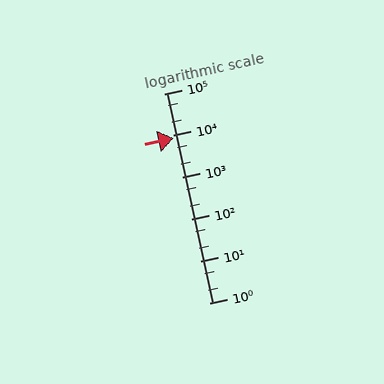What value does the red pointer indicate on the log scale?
The pointer indicates approximately 8500.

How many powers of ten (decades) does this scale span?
The scale spans 5 decades, from 1 to 100000.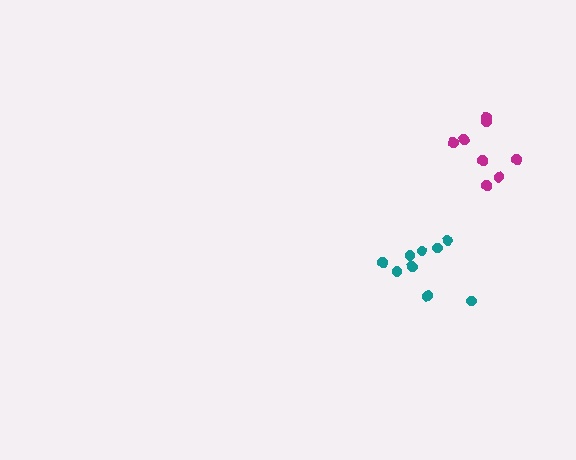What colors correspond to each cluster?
The clusters are colored: teal, magenta.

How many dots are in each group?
Group 1: 9 dots, Group 2: 8 dots (17 total).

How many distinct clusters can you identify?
There are 2 distinct clusters.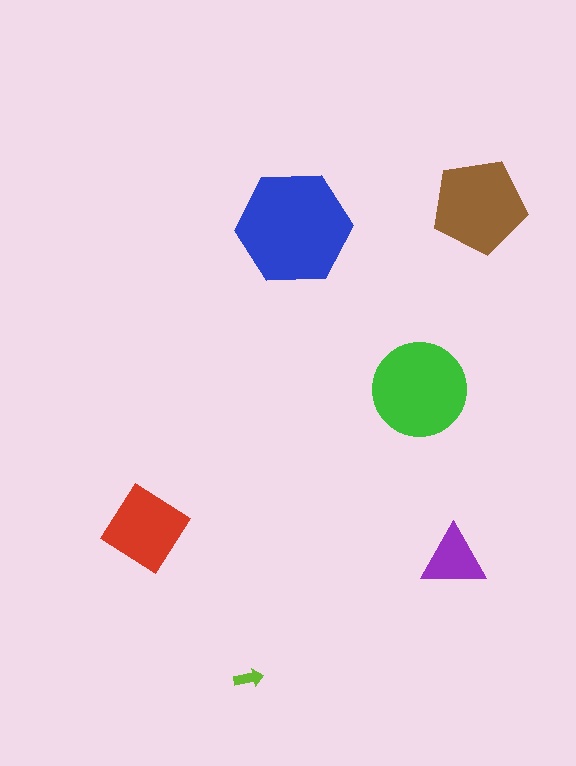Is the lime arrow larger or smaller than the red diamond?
Smaller.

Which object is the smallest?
The lime arrow.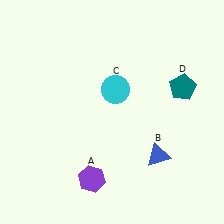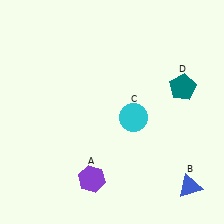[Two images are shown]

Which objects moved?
The objects that moved are: the blue triangle (B), the cyan circle (C).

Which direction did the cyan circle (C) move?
The cyan circle (C) moved down.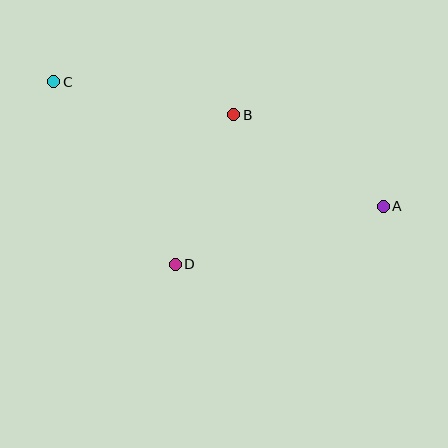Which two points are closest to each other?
Points B and D are closest to each other.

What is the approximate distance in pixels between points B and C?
The distance between B and C is approximately 183 pixels.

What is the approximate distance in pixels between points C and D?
The distance between C and D is approximately 220 pixels.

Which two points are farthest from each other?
Points A and C are farthest from each other.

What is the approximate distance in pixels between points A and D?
The distance between A and D is approximately 216 pixels.